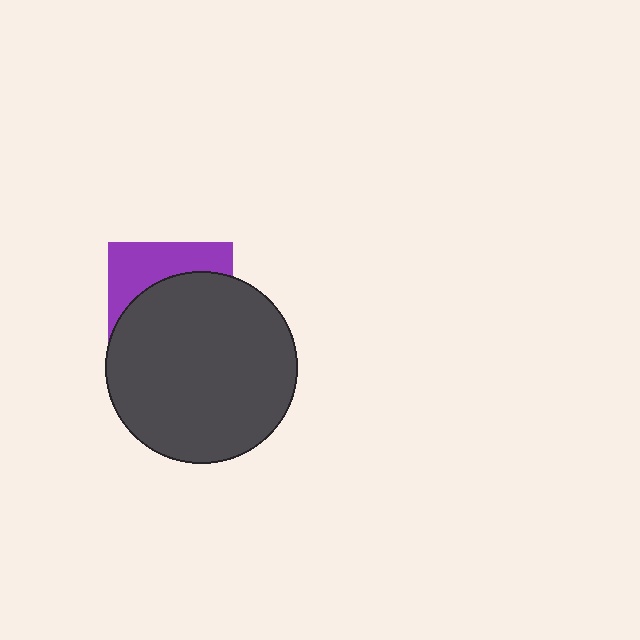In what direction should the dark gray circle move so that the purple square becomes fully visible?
The dark gray circle should move down. That is the shortest direction to clear the overlap and leave the purple square fully visible.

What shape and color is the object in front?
The object in front is a dark gray circle.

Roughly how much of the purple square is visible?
A small part of it is visible (roughly 35%).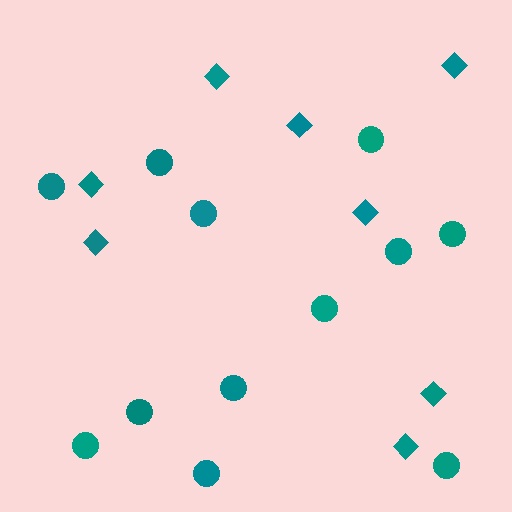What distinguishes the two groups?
There are 2 groups: one group of diamonds (8) and one group of circles (12).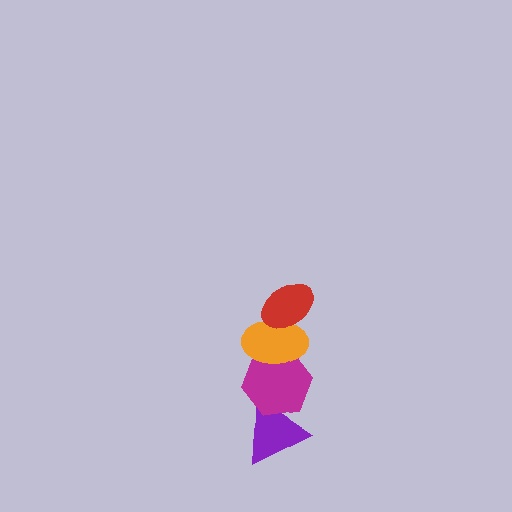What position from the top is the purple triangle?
The purple triangle is 4th from the top.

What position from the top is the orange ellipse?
The orange ellipse is 2nd from the top.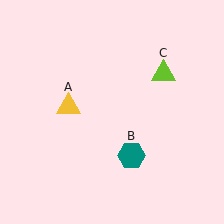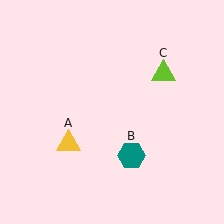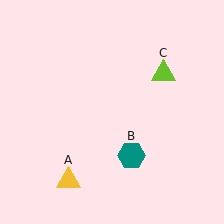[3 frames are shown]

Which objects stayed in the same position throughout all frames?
Teal hexagon (object B) and lime triangle (object C) remained stationary.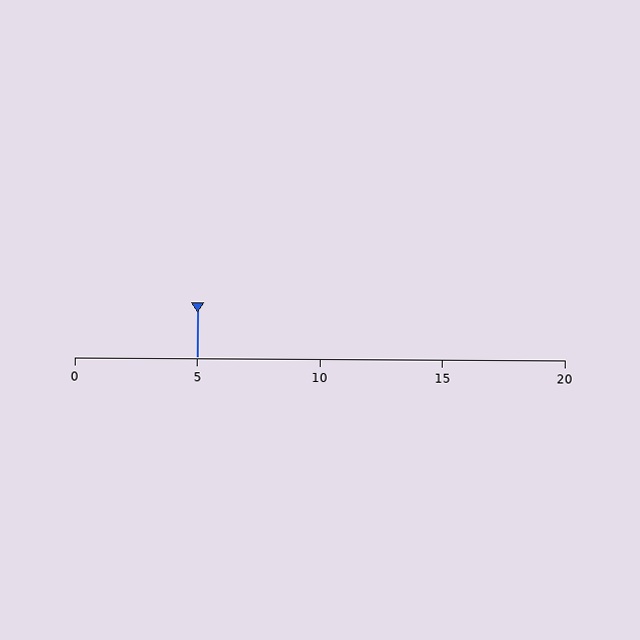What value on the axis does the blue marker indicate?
The marker indicates approximately 5.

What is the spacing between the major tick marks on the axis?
The major ticks are spaced 5 apart.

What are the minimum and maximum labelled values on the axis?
The axis runs from 0 to 20.